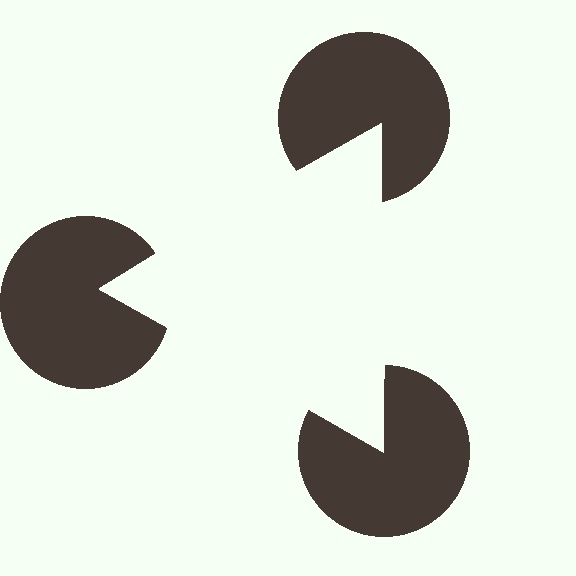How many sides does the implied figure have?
3 sides.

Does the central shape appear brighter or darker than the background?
It typically appears slightly brighter than the background, even though no actual brightness change is drawn.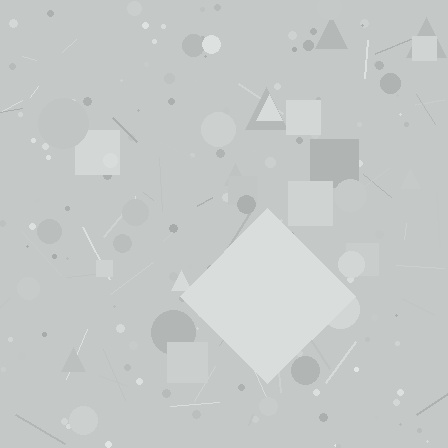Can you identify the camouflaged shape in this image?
The camouflaged shape is a diamond.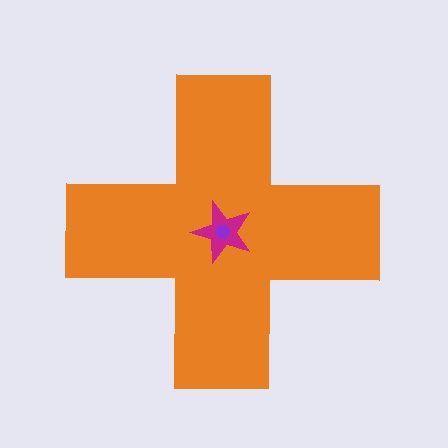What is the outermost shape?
The orange cross.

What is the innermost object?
The purple hexagon.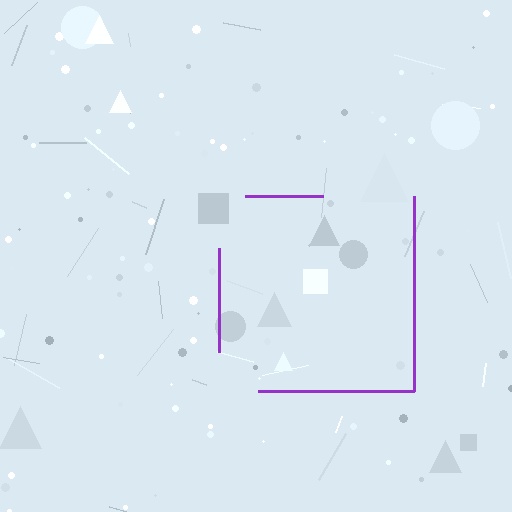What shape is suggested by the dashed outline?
The dashed outline suggests a square.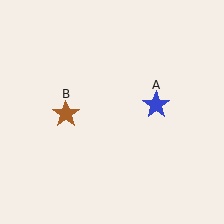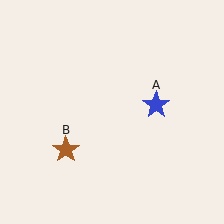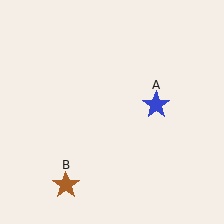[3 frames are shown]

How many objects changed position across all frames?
1 object changed position: brown star (object B).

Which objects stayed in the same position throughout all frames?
Blue star (object A) remained stationary.